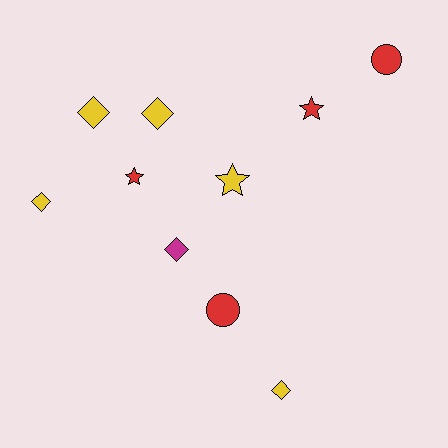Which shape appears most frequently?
Diamond, with 5 objects.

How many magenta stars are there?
There are no magenta stars.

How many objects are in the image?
There are 10 objects.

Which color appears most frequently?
Yellow, with 5 objects.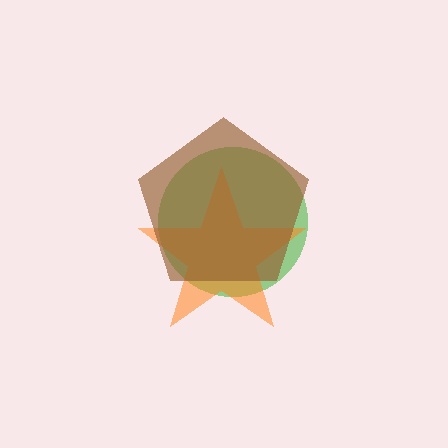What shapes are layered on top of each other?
The layered shapes are: a green circle, an orange star, a brown pentagon.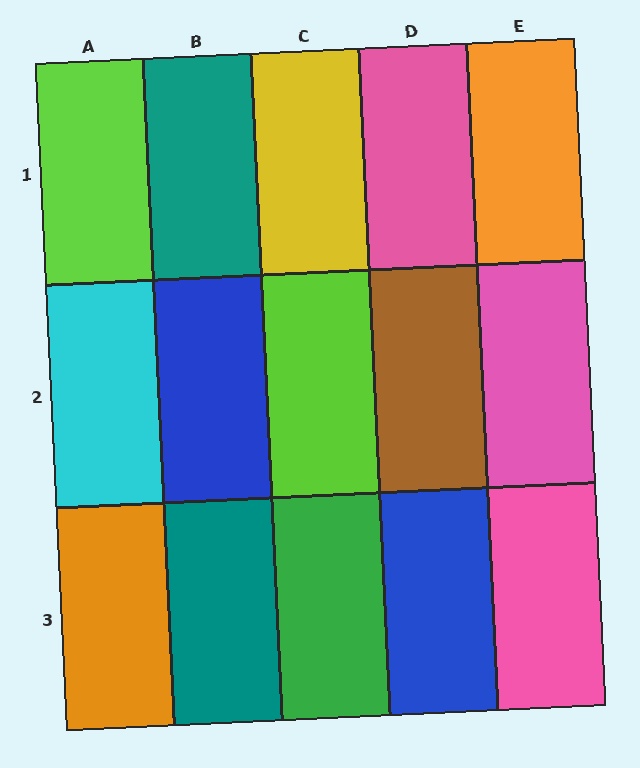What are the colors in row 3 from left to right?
Orange, teal, green, blue, pink.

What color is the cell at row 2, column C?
Lime.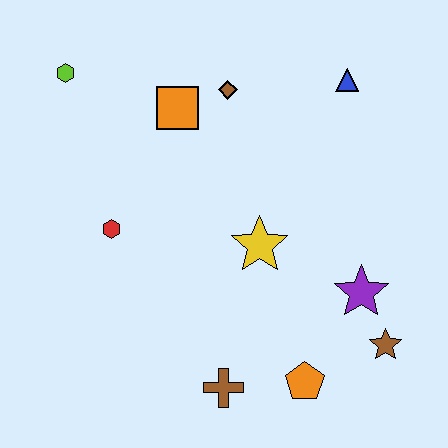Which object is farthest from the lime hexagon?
The brown star is farthest from the lime hexagon.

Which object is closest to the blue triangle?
The brown diamond is closest to the blue triangle.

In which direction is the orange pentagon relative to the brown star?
The orange pentagon is to the left of the brown star.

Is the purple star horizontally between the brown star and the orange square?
Yes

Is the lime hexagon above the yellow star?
Yes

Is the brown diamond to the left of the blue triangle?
Yes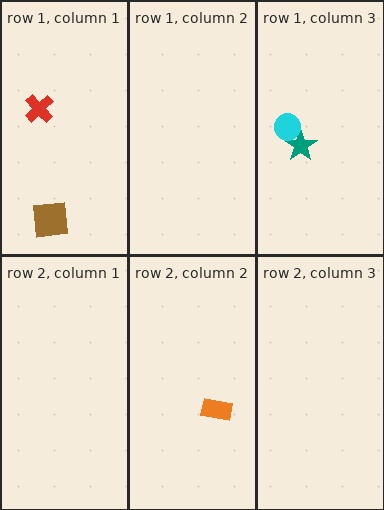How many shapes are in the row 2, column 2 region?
1.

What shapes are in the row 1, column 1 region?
The brown square, the red cross.